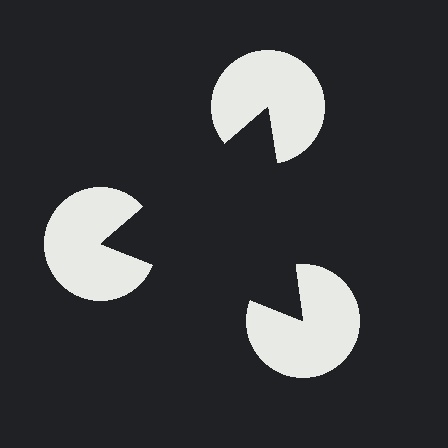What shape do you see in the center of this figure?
An illusory triangle — its edges are inferred from the aligned wedge cuts in the pac-man discs, not physically drawn.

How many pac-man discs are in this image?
There are 3 — one at each vertex of the illusory triangle.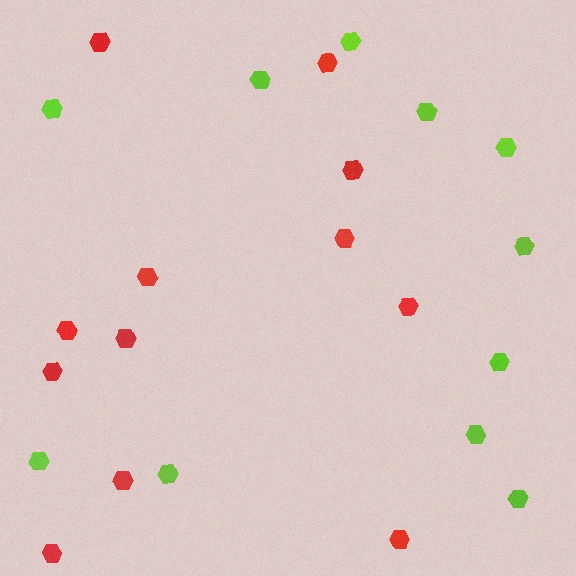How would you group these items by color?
There are 2 groups: one group of lime hexagons (11) and one group of red hexagons (12).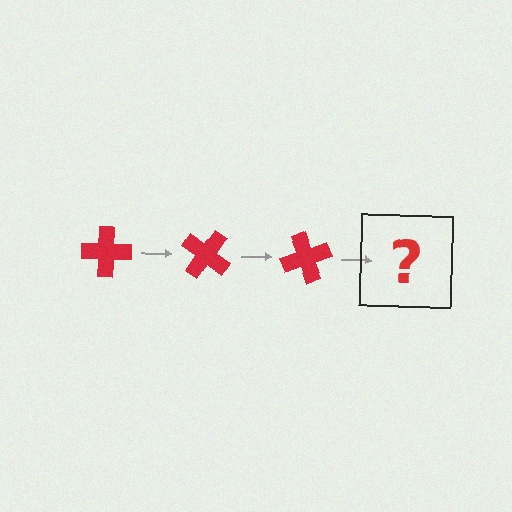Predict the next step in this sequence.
The next step is a red cross rotated 105 degrees.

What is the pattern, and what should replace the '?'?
The pattern is that the cross rotates 35 degrees each step. The '?' should be a red cross rotated 105 degrees.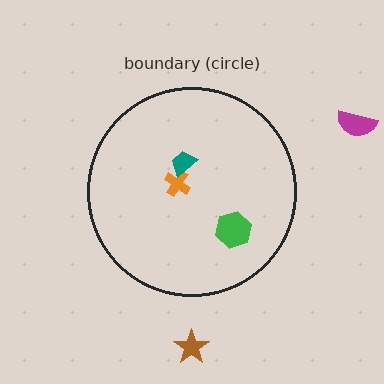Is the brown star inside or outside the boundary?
Outside.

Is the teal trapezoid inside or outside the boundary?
Inside.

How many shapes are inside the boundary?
3 inside, 2 outside.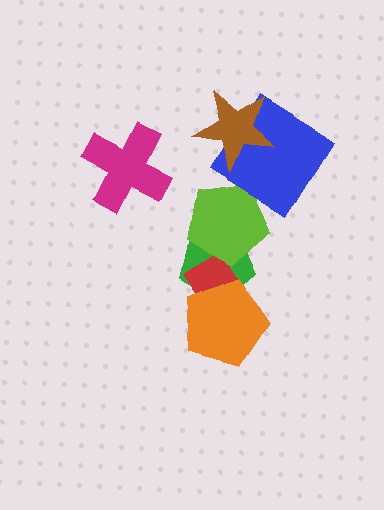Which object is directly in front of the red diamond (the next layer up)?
The lime pentagon is directly in front of the red diamond.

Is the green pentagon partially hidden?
Yes, it is partially covered by another shape.